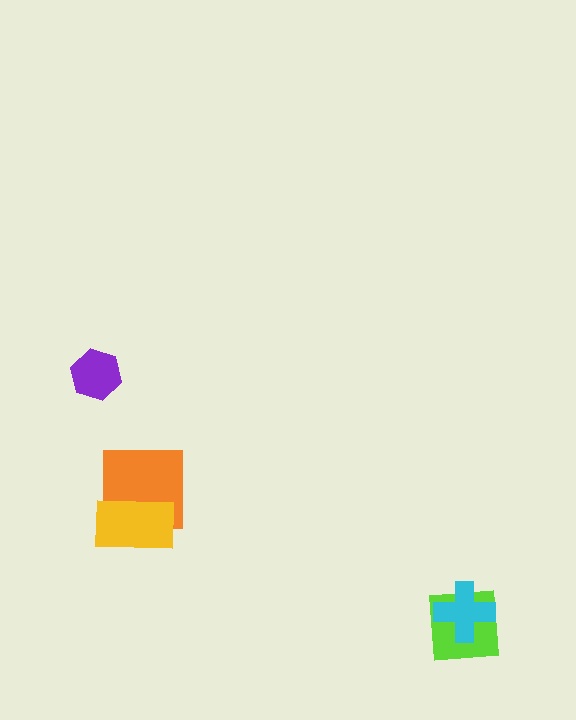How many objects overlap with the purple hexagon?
0 objects overlap with the purple hexagon.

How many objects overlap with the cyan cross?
1 object overlaps with the cyan cross.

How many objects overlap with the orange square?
1 object overlaps with the orange square.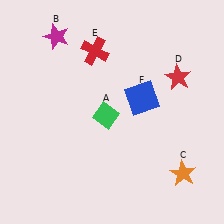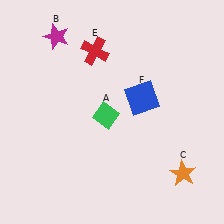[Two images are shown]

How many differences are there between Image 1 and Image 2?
There is 1 difference between the two images.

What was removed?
The red star (D) was removed in Image 2.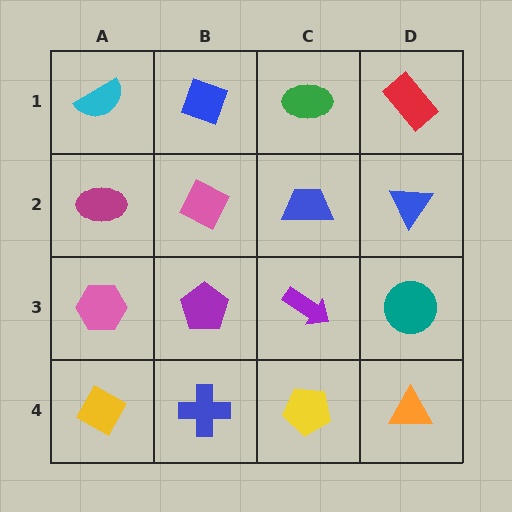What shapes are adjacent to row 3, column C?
A blue trapezoid (row 2, column C), a yellow pentagon (row 4, column C), a purple pentagon (row 3, column B), a teal circle (row 3, column D).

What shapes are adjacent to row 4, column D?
A teal circle (row 3, column D), a yellow pentagon (row 4, column C).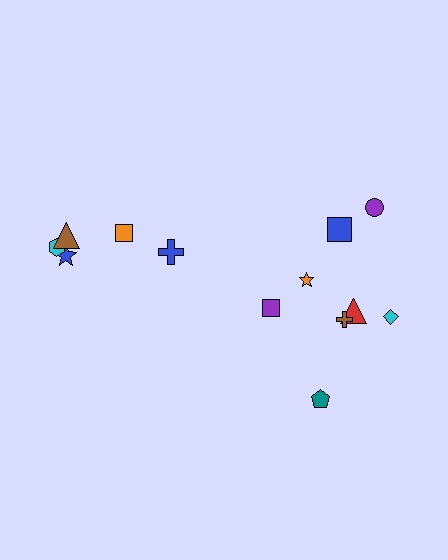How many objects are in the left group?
There are 5 objects.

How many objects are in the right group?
There are 8 objects.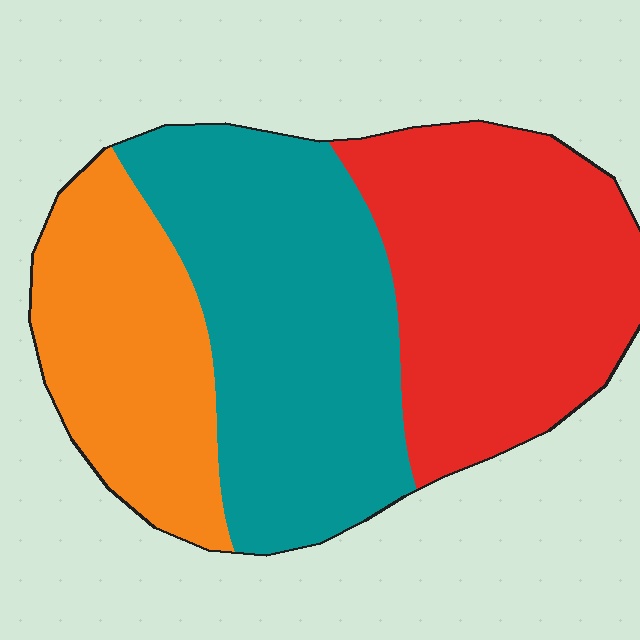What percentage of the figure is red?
Red covers 36% of the figure.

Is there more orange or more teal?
Teal.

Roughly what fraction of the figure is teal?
Teal covers 39% of the figure.